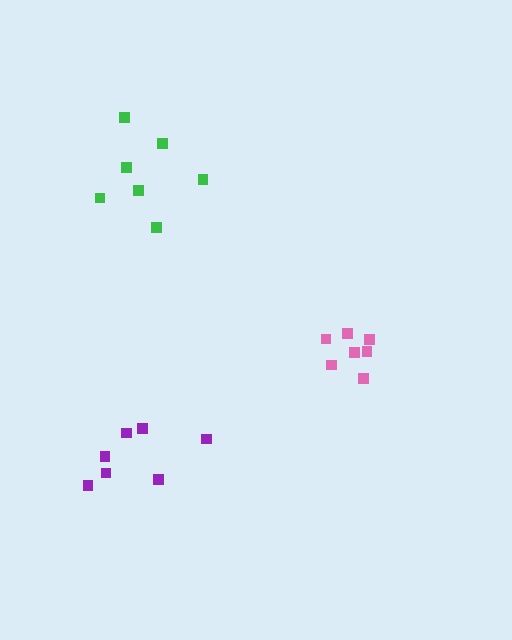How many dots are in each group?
Group 1: 7 dots, Group 2: 7 dots, Group 3: 7 dots (21 total).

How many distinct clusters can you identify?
There are 3 distinct clusters.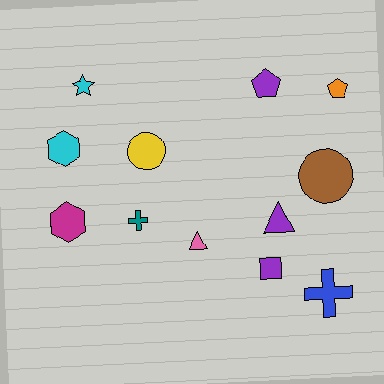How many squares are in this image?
There is 1 square.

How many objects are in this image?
There are 12 objects.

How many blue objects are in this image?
There is 1 blue object.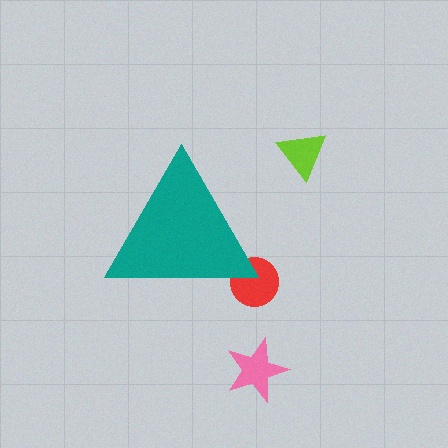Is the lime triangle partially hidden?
No, the lime triangle is fully visible.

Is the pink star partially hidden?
No, the pink star is fully visible.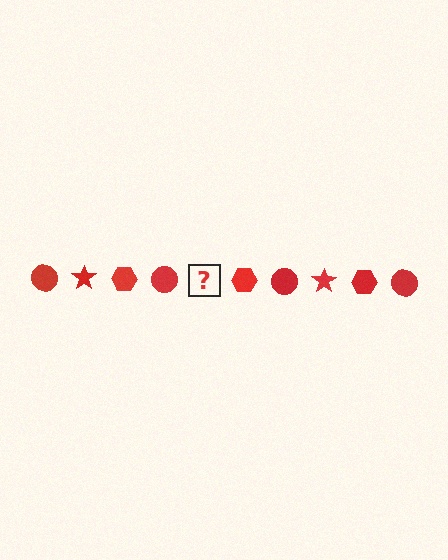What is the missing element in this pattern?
The missing element is a red star.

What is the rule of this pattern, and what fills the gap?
The rule is that the pattern cycles through circle, star, hexagon shapes in red. The gap should be filled with a red star.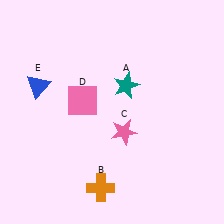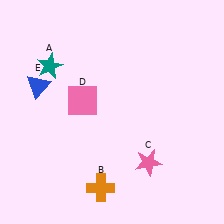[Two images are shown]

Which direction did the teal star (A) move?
The teal star (A) moved left.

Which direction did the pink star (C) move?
The pink star (C) moved down.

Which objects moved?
The objects that moved are: the teal star (A), the pink star (C).